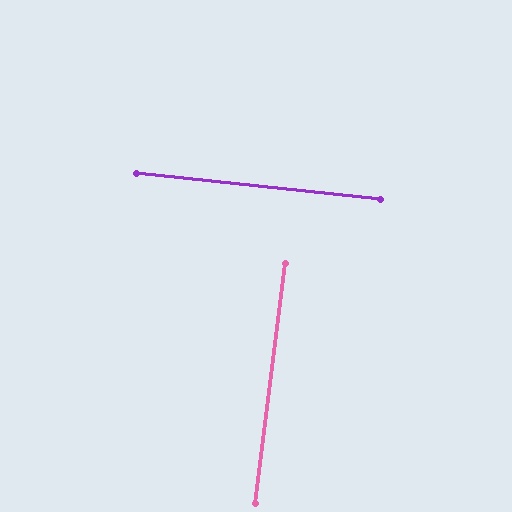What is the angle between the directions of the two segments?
Approximately 89 degrees.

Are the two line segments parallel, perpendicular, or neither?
Perpendicular — they meet at approximately 89°.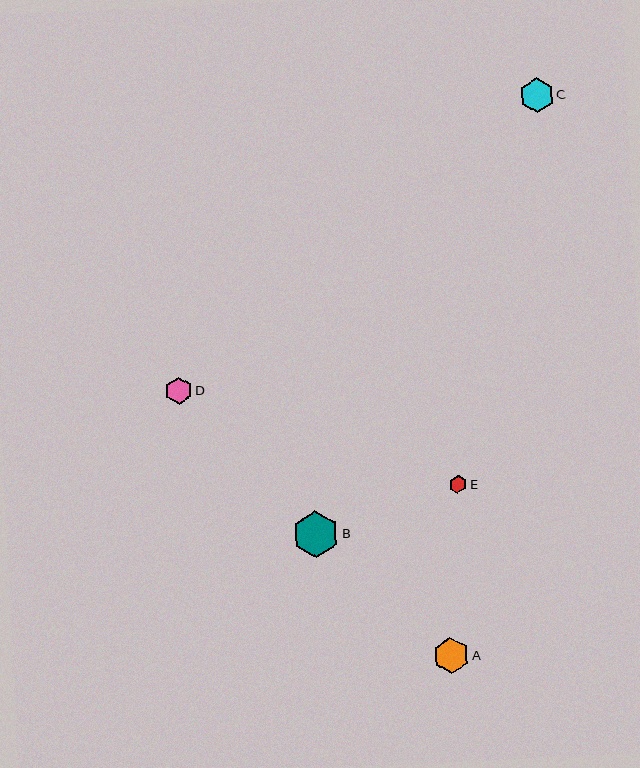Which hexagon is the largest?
Hexagon B is the largest with a size of approximately 46 pixels.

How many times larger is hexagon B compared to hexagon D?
Hexagon B is approximately 1.7 times the size of hexagon D.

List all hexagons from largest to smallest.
From largest to smallest: B, A, C, D, E.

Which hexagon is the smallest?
Hexagon E is the smallest with a size of approximately 18 pixels.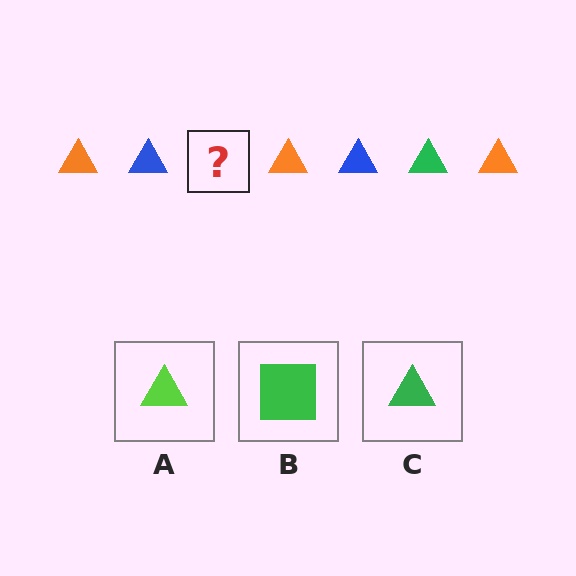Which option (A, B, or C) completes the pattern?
C.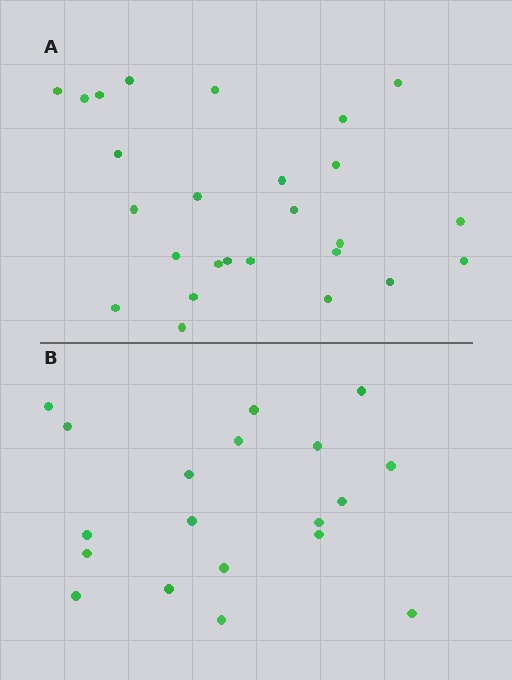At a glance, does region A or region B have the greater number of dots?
Region A (the top region) has more dots.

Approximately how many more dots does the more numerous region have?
Region A has roughly 8 or so more dots than region B.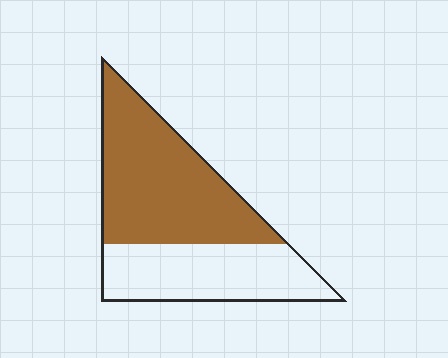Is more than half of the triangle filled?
Yes.